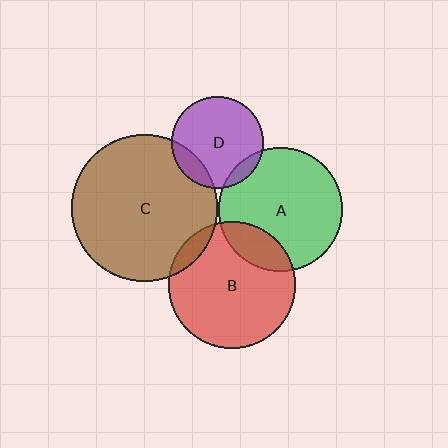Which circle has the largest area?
Circle C (brown).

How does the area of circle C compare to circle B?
Approximately 1.3 times.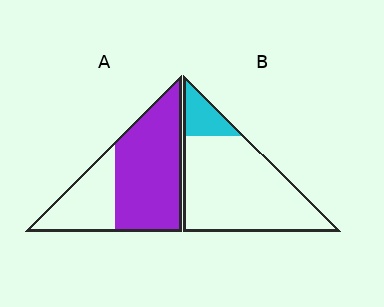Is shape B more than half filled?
No.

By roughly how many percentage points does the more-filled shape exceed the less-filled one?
By roughly 50 percentage points (A over B).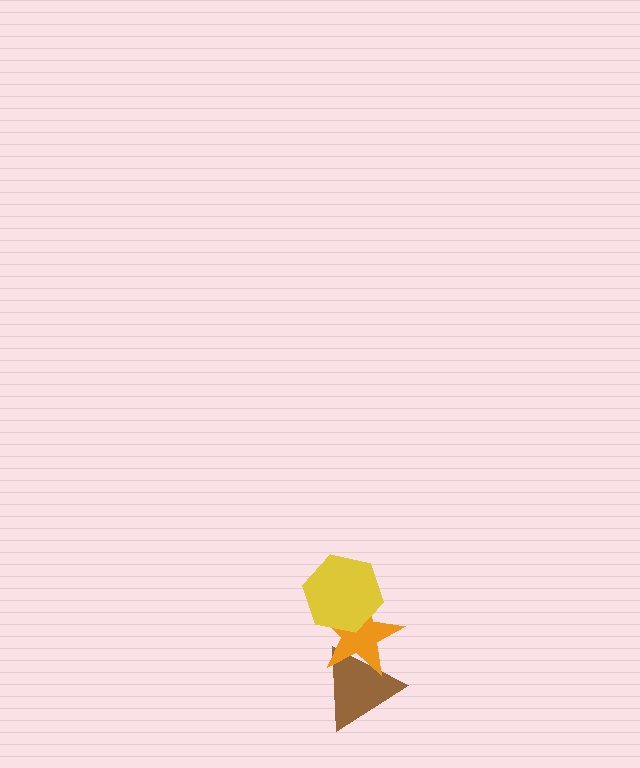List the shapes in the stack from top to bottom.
From top to bottom: the yellow hexagon, the orange star, the brown triangle.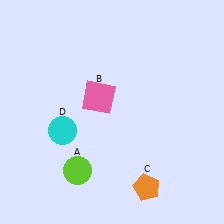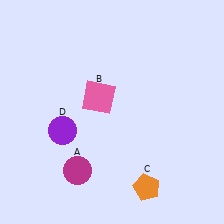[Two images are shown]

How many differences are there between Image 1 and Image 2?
There are 2 differences between the two images.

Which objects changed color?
A changed from lime to magenta. D changed from cyan to purple.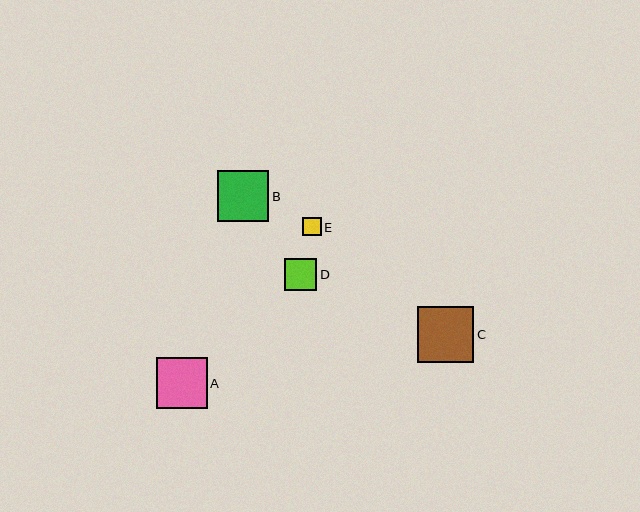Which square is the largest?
Square C is the largest with a size of approximately 56 pixels.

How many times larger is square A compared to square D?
Square A is approximately 1.6 times the size of square D.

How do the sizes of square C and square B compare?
Square C and square B are approximately the same size.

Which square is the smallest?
Square E is the smallest with a size of approximately 18 pixels.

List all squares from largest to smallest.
From largest to smallest: C, B, A, D, E.